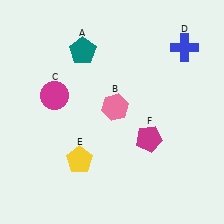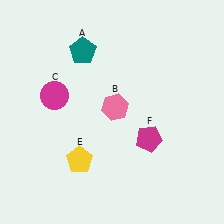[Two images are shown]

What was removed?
The blue cross (D) was removed in Image 2.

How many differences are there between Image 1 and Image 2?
There is 1 difference between the two images.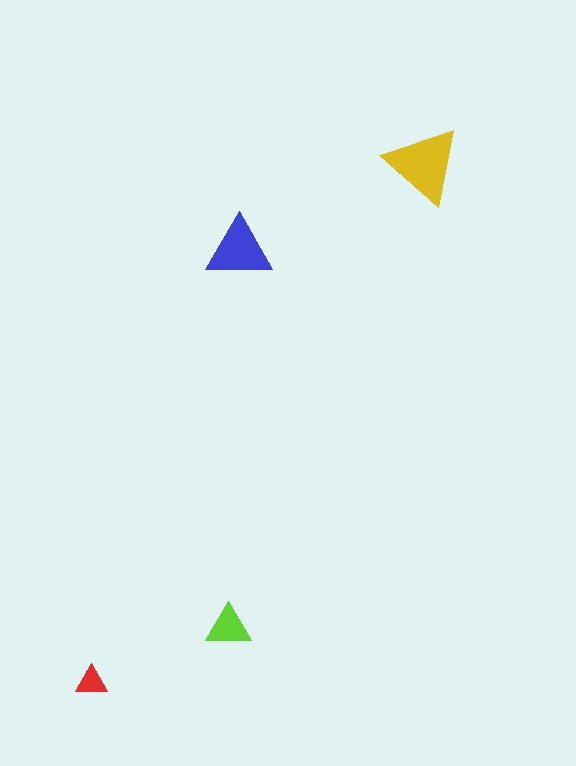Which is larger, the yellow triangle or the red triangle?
The yellow one.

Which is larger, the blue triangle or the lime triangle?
The blue one.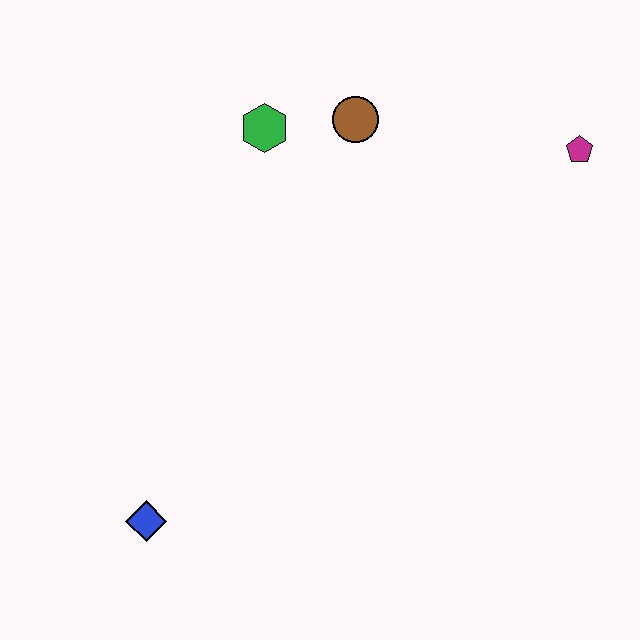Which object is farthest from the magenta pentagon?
The blue diamond is farthest from the magenta pentagon.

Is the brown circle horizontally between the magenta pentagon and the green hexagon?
Yes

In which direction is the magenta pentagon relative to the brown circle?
The magenta pentagon is to the right of the brown circle.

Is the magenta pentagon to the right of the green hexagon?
Yes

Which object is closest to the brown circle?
The green hexagon is closest to the brown circle.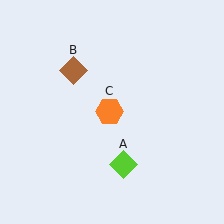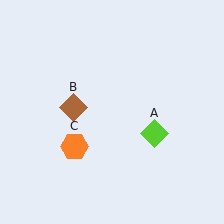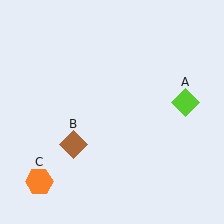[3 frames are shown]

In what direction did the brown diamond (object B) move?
The brown diamond (object B) moved down.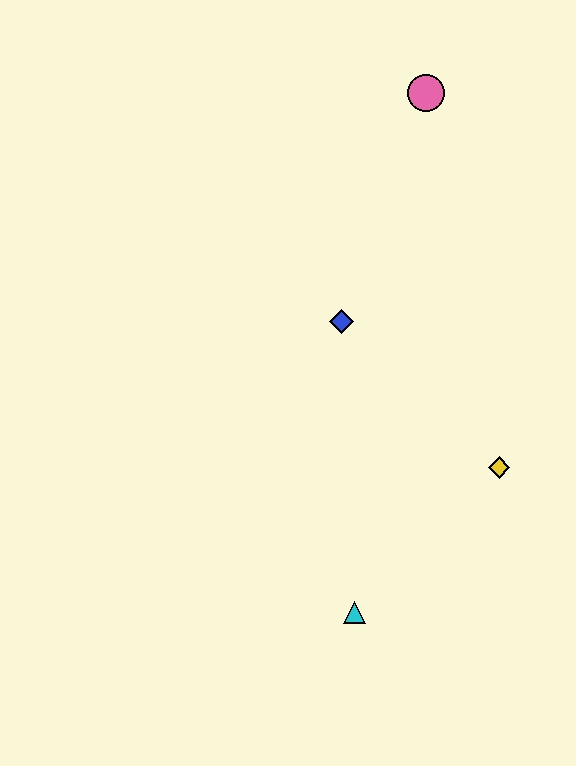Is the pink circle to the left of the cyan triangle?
No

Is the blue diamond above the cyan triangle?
Yes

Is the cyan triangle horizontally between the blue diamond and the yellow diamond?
Yes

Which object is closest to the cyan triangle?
The yellow diamond is closest to the cyan triangle.